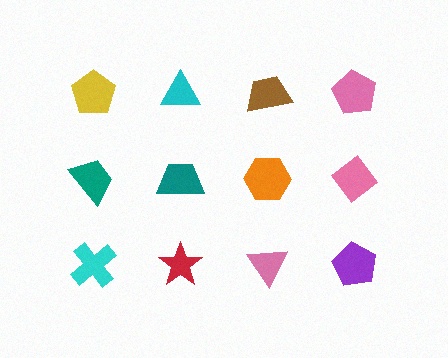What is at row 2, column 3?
An orange hexagon.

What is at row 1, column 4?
A pink pentagon.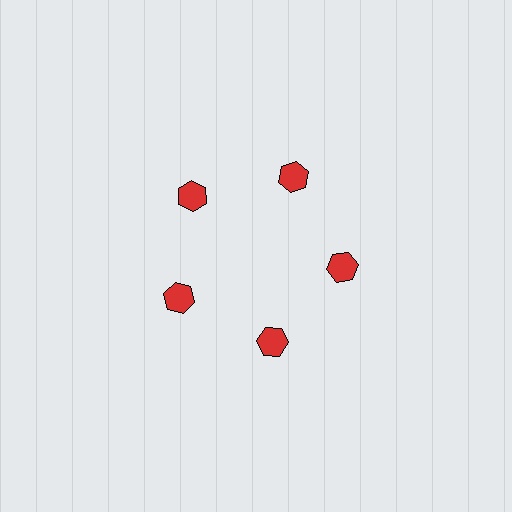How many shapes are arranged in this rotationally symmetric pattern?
There are 5 shapes, arranged in 5 groups of 1.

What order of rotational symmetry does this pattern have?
This pattern has 5-fold rotational symmetry.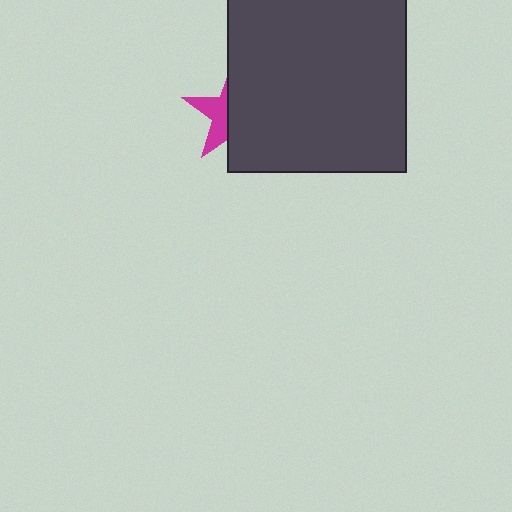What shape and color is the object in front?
The object in front is a dark gray square.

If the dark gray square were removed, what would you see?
You would see the complete magenta star.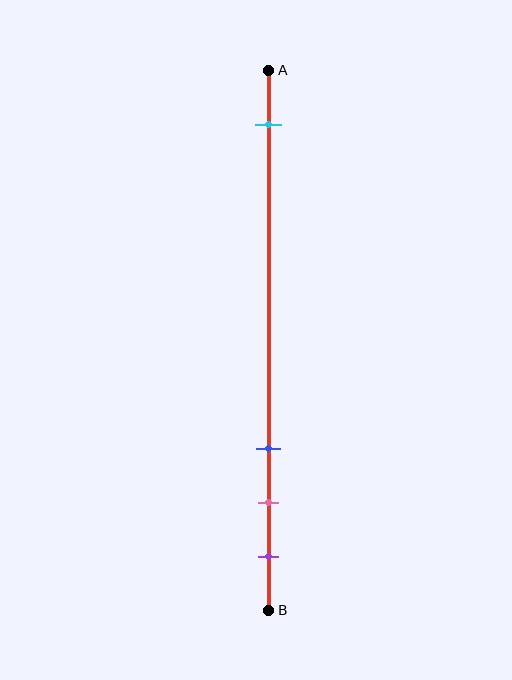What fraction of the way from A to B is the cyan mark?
The cyan mark is approximately 10% (0.1) of the way from A to B.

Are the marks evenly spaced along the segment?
No, the marks are not evenly spaced.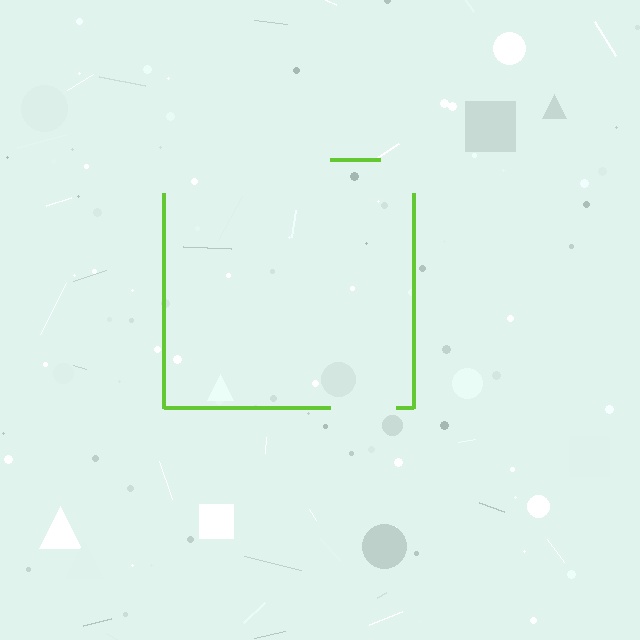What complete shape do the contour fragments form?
The contour fragments form a square.